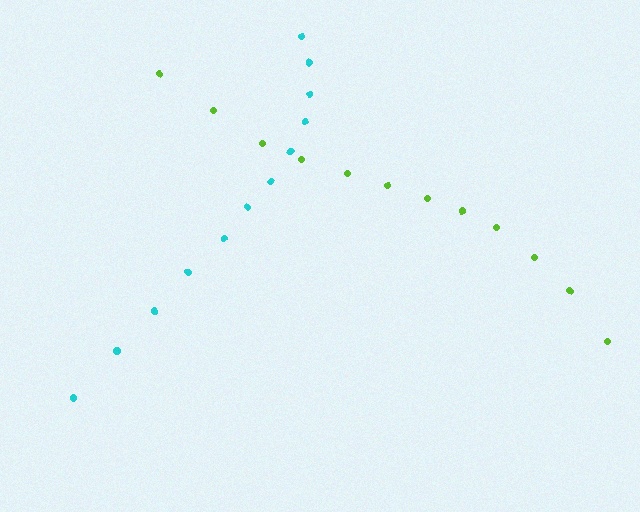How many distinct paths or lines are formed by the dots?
There are 2 distinct paths.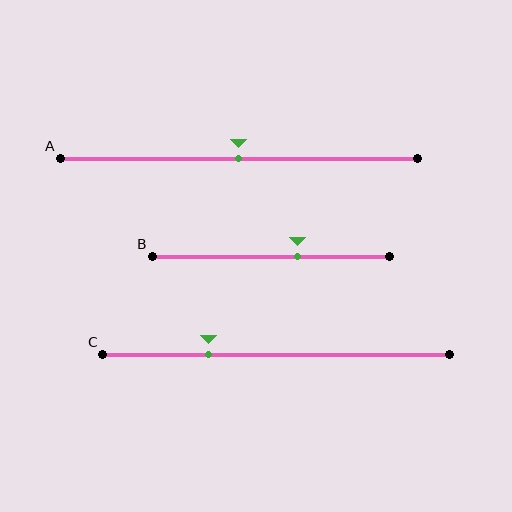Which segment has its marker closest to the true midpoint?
Segment A has its marker closest to the true midpoint.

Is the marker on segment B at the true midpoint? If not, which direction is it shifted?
No, the marker on segment B is shifted to the right by about 11% of the segment length.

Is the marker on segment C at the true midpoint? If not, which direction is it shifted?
No, the marker on segment C is shifted to the left by about 20% of the segment length.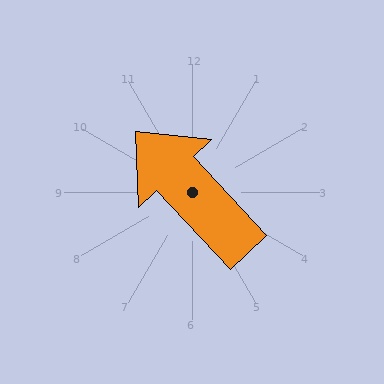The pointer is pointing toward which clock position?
Roughly 11 o'clock.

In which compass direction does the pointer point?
Northwest.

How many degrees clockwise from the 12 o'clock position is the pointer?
Approximately 317 degrees.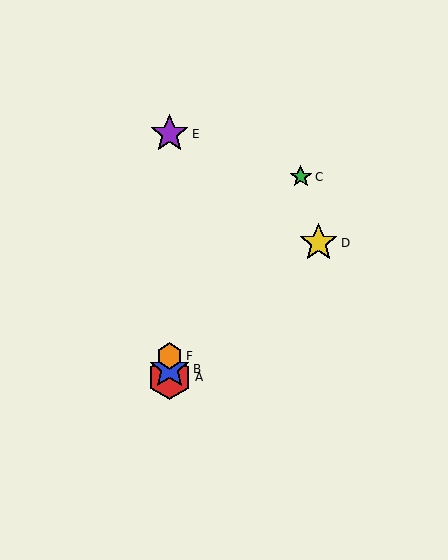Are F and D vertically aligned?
No, F is at x≈170 and D is at x≈319.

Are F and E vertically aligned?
Yes, both are at x≈170.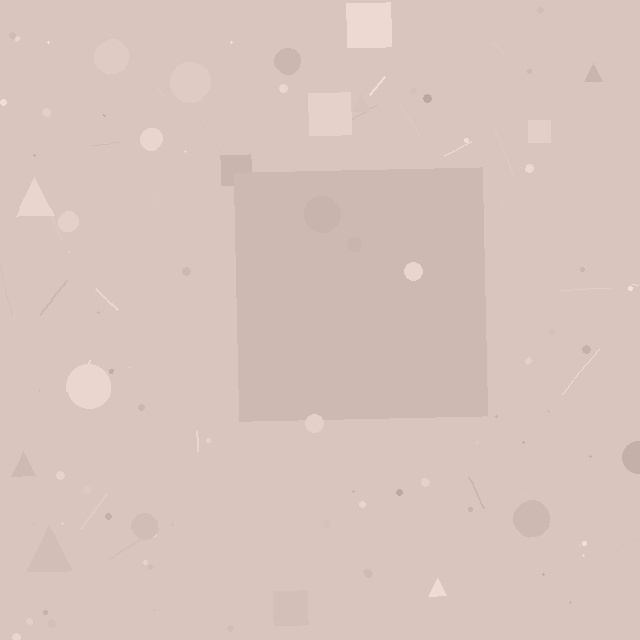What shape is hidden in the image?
A square is hidden in the image.